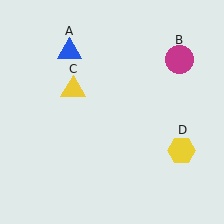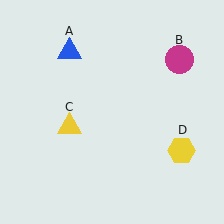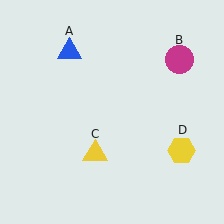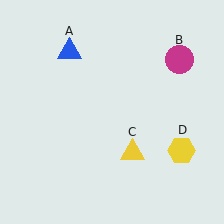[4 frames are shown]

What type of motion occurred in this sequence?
The yellow triangle (object C) rotated counterclockwise around the center of the scene.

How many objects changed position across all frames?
1 object changed position: yellow triangle (object C).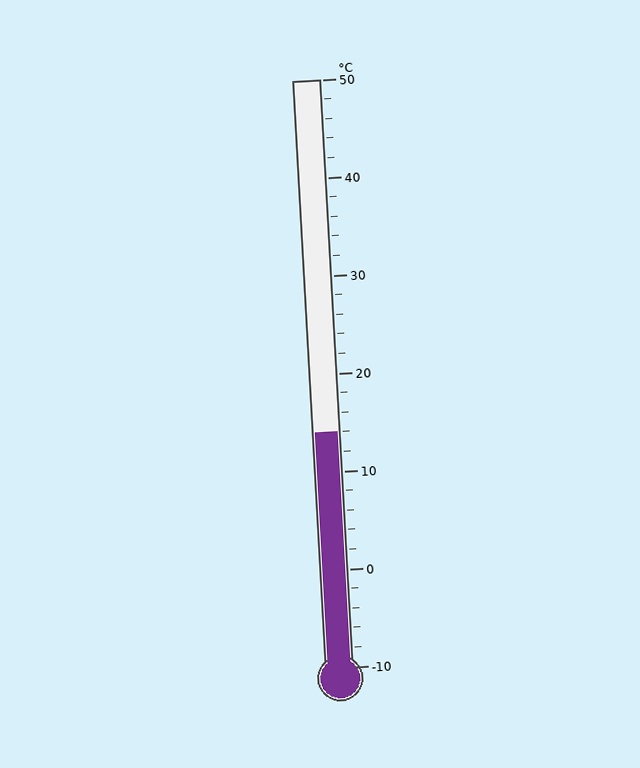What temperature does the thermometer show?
The thermometer shows approximately 14°C.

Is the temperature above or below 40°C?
The temperature is below 40°C.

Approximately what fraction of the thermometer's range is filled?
The thermometer is filled to approximately 40% of its range.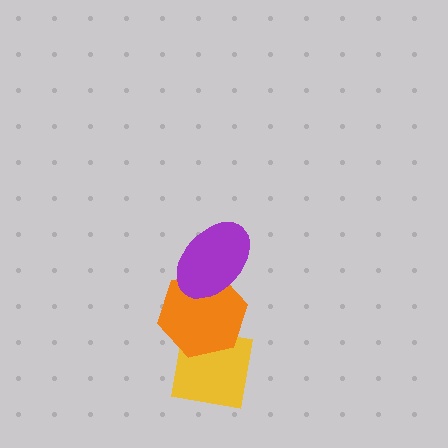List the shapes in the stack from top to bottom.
From top to bottom: the purple ellipse, the orange hexagon, the yellow square.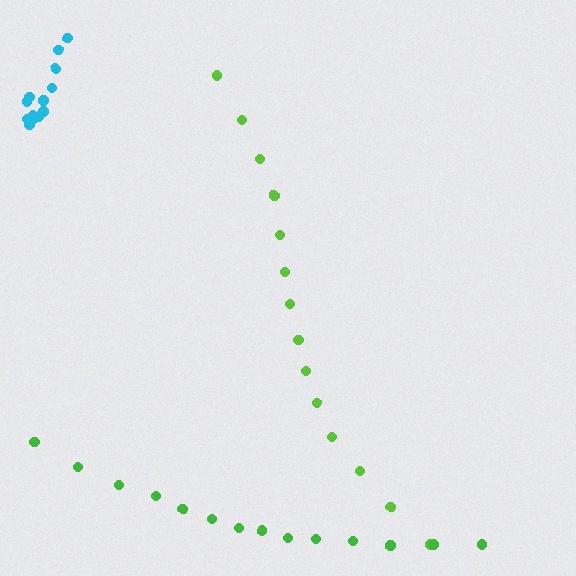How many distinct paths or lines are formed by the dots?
There are 3 distinct paths.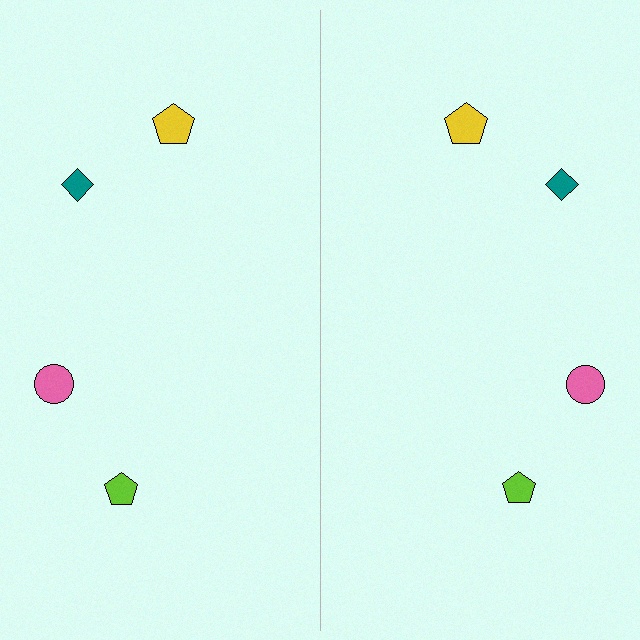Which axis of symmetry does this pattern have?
The pattern has a vertical axis of symmetry running through the center of the image.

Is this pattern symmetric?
Yes, this pattern has bilateral (reflection) symmetry.